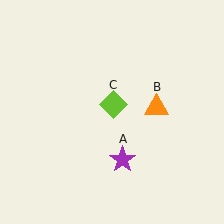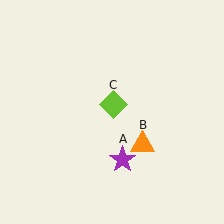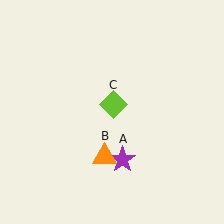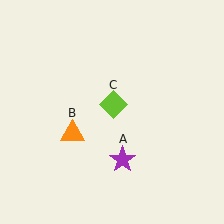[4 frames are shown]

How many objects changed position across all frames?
1 object changed position: orange triangle (object B).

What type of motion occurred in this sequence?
The orange triangle (object B) rotated clockwise around the center of the scene.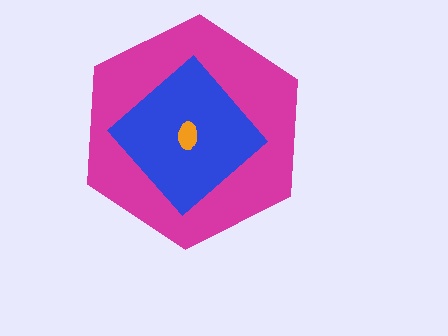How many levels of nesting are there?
3.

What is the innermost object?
The orange ellipse.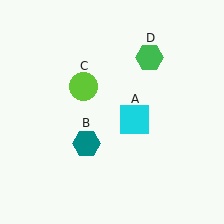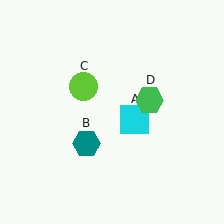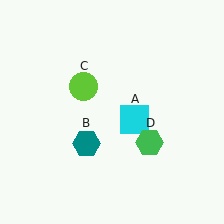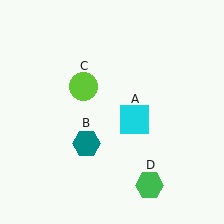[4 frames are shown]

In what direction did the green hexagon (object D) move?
The green hexagon (object D) moved down.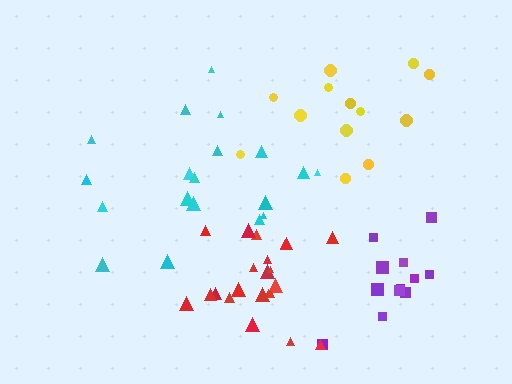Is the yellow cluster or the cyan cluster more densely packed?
Yellow.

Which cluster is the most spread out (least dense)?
Cyan.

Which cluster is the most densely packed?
Red.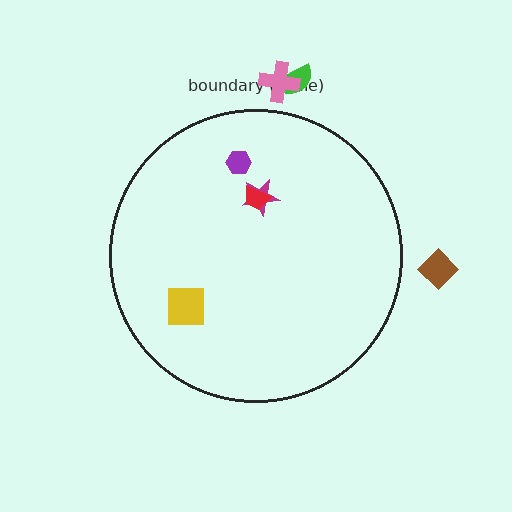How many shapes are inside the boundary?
4 inside, 3 outside.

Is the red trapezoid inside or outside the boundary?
Inside.